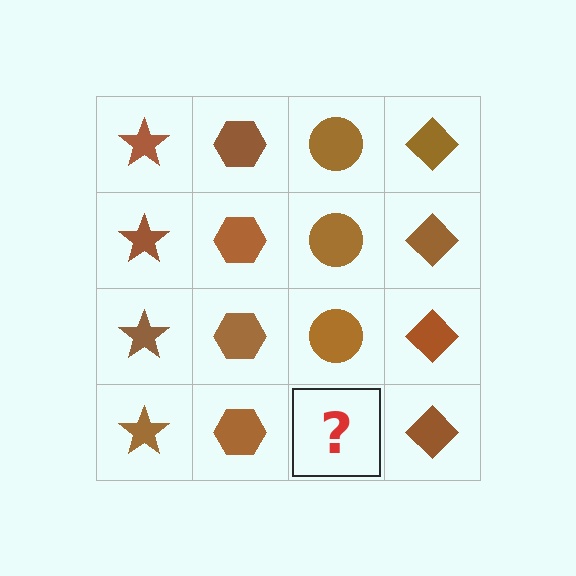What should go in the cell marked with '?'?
The missing cell should contain a brown circle.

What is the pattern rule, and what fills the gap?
The rule is that each column has a consistent shape. The gap should be filled with a brown circle.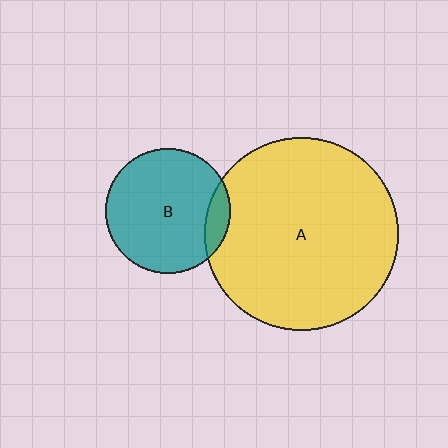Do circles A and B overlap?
Yes.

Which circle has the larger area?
Circle A (yellow).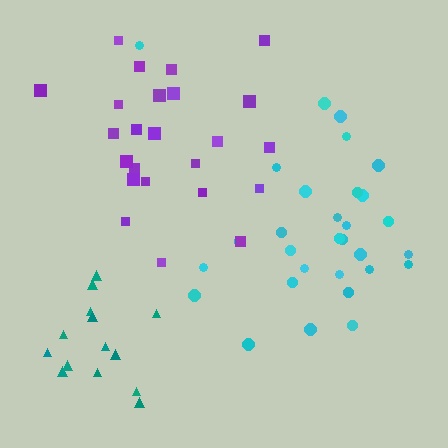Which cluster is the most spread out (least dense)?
Purple.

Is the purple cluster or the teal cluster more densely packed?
Teal.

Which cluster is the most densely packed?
Teal.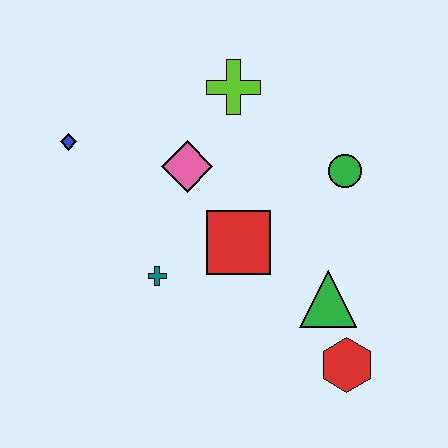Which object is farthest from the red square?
The blue diamond is farthest from the red square.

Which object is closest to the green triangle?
The red hexagon is closest to the green triangle.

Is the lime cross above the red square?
Yes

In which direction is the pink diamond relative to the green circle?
The pink diamond is to the left of the green circle.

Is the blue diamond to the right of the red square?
No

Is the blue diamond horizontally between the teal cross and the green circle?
No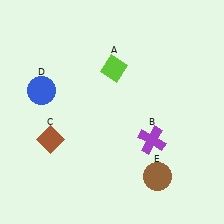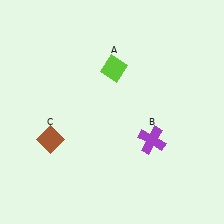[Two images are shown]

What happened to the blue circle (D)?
The blue circle (D) was removed in Image 2. It was in the top-left area of Image 1.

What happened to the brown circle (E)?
The brown circle (E) was removed in Image 2. It was in the bottom-right area of Image 1.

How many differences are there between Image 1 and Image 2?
There are 2 differences between the two images.